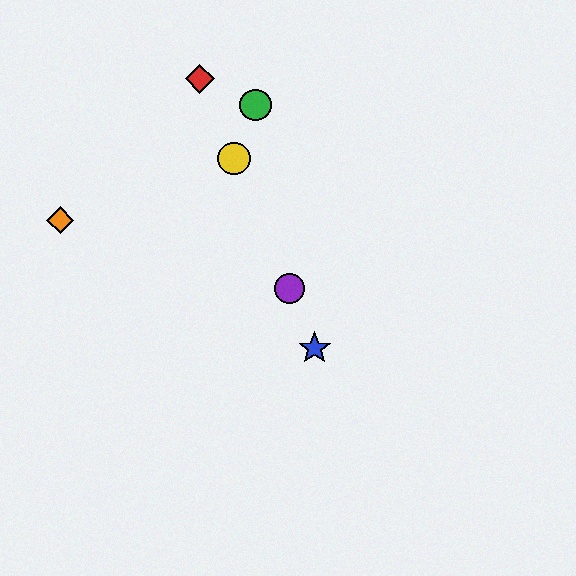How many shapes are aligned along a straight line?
4 shapes (the red diamond, the blue star, the yellow circle, the purple circle) are aligned along a straight line.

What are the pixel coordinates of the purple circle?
The purple circle is at (289, 289).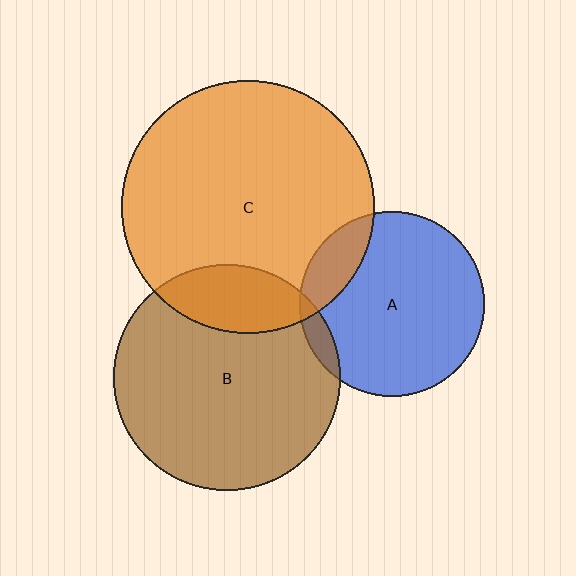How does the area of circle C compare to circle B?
Approximately 1.3 times.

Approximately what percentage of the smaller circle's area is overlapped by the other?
Approximately 20%.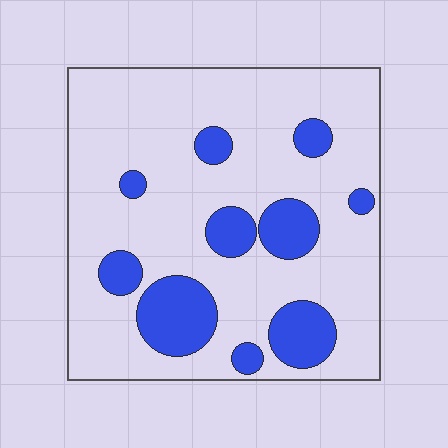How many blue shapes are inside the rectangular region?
10.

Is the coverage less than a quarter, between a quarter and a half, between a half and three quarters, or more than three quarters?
Less than a quarter.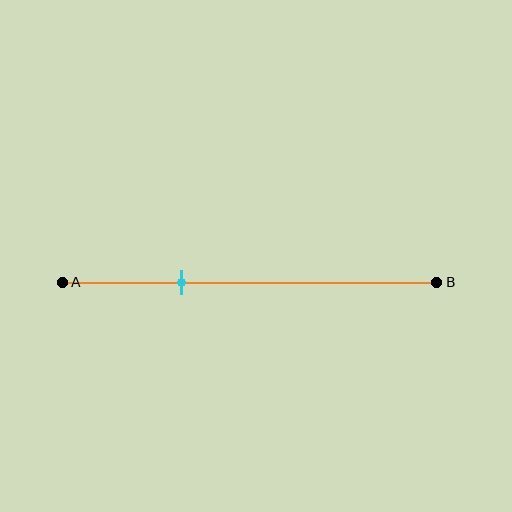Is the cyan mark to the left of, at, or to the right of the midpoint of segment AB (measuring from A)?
The cyan mark is to the left of the midpoint of segment AB.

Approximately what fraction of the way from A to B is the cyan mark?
The cyan mark is approximately 30% of the way from A to B.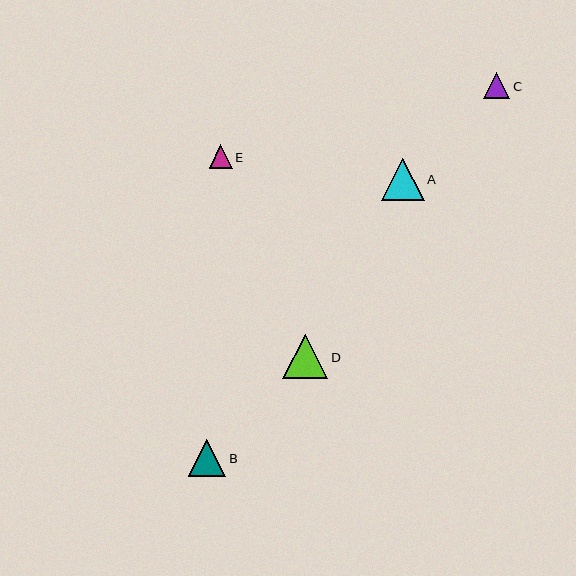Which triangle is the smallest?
Triangle E is the smallest with a size of approximately 23 pixels.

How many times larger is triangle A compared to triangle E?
Triangle A is approximately 1.8 times the size of triangle E.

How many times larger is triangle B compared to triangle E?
Triangle B is approximately 1.6 times the size of triangle E.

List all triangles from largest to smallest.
From largest to smallest: D, A, B, C, E.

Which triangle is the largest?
Triangle D is the largest with a size of approximately 45 pixels.